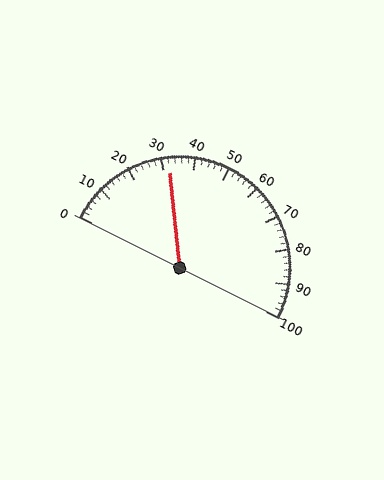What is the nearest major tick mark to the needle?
The nearest major tick mark is 30.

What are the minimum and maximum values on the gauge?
The gauge ranges from 0 to 100.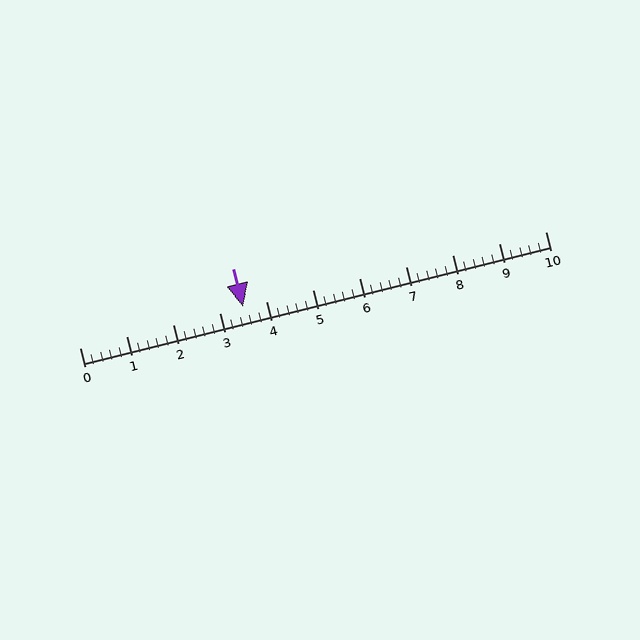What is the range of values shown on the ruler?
The ruler shows values from 0 to 10.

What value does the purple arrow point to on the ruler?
The purple arrow points to approximately 3.5.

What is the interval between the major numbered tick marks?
The major tick marks are spaced 1 units apart.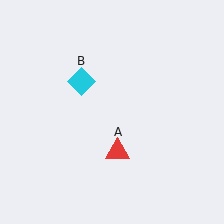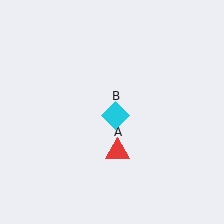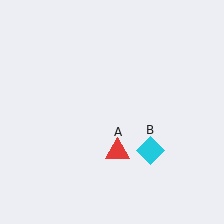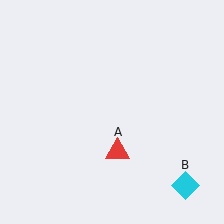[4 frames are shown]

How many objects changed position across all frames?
1 object changed position: cyan diamond (object B).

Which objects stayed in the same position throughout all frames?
Red triangle (object A) remained stationary.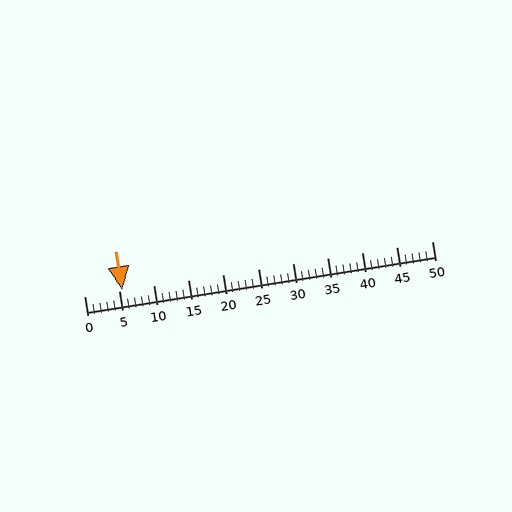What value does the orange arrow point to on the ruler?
The orange arrow points to approximately 5.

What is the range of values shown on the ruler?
The ruler shows values from 0 to 50.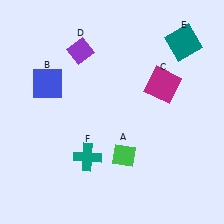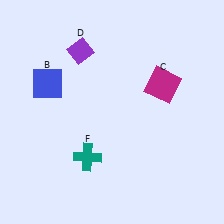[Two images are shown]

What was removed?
The teal square (E), the green diamond (A) were removed in Image 2.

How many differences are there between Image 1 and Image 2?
There are 2 differences between the two images.